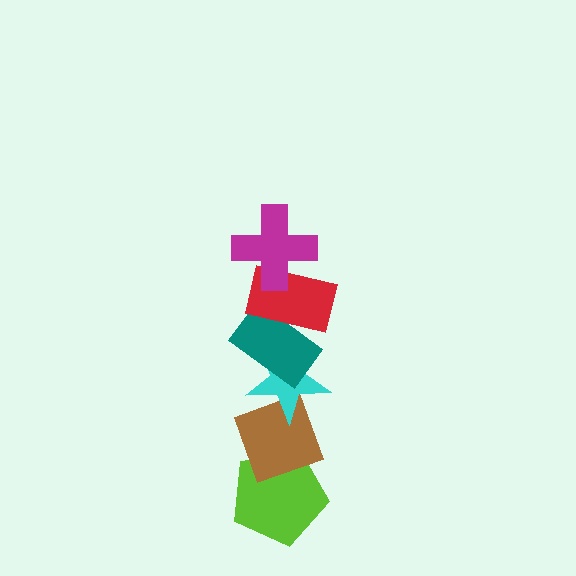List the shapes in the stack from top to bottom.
From top to bottom: the magenta cross, the red rectangle, the teal rectangle, the cyan star, the brown diamond, the lime pentagon.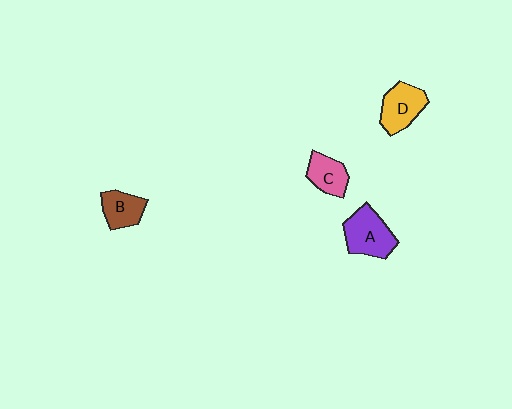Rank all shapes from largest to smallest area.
From largest to smallest: A (purple), D (yellow), B (brown), C (pink).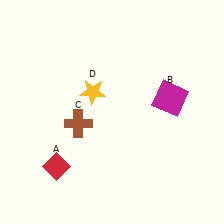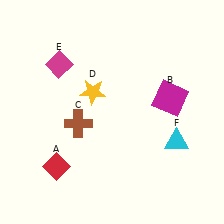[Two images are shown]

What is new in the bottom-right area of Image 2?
A cyan triangle (F) was added in the bottom-right area of Image 2.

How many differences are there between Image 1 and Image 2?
There are 2 differences between the two images.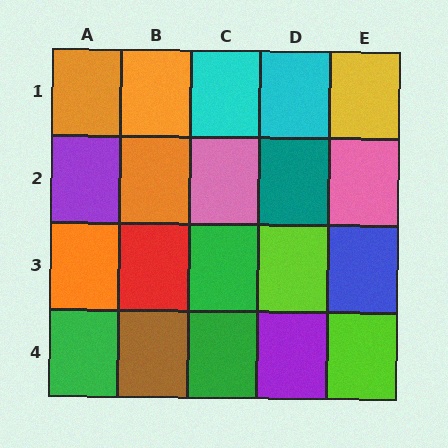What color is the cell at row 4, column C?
Green.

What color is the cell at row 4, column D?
Purple.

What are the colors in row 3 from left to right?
Orange, red, green, lime, blue.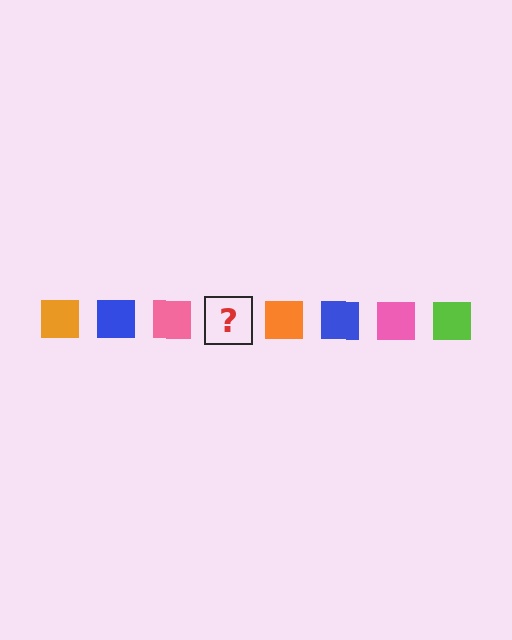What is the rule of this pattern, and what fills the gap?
The rule is that the pattern cycles through orange, blue, pink, lime squares. The gap should be filled with a lime square.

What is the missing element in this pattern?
The missing element is a lime square.